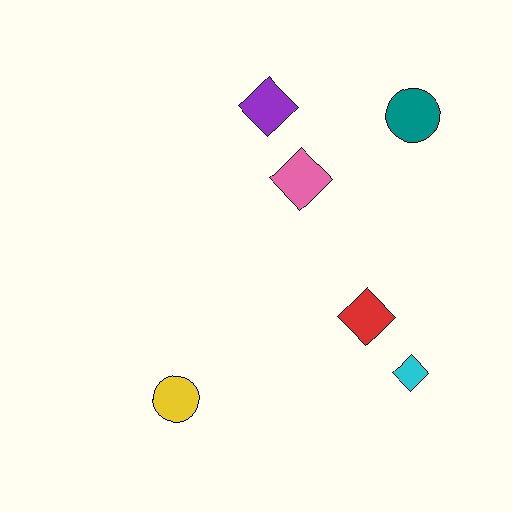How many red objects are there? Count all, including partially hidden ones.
There is 1 red object.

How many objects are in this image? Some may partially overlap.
There are 6 objects.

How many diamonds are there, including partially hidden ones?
There are 4 diamonds.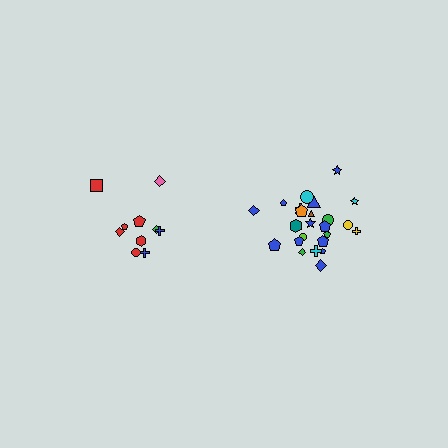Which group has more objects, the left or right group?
The right group.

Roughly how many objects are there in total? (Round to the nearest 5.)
Roughly 35 objects in total.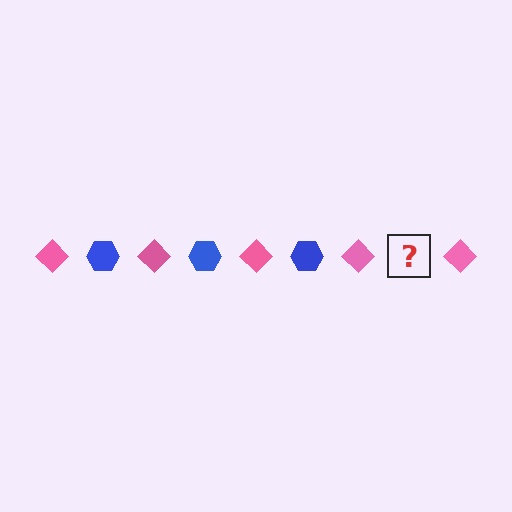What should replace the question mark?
The question mark should be replaced with a blue hexagon.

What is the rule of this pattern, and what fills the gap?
The rule is that the pattern alternates between pink diamond and blue hexagon. The gap should be filled with a blue hexagon.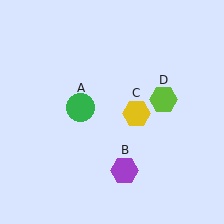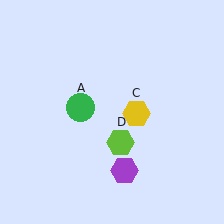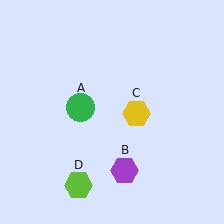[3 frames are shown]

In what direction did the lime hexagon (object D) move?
The lime hexagon (object D) moved down and to the left.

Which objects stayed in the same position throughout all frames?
Green circle (object A) and purple hexagon (object B) and yellow hexagon (object C) remained stationary.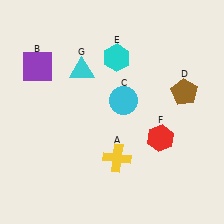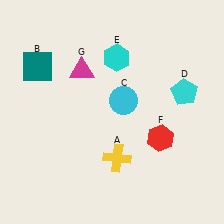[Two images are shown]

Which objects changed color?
B changed from purple to teal. D changed from brown to cyan. G changed from cyan to magenta.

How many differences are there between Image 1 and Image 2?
There are 3 differences between the two images.